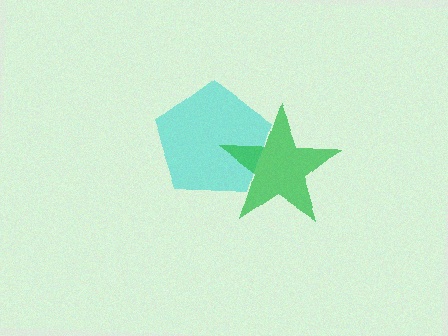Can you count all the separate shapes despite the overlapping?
Yes, there are 2 separate shapes.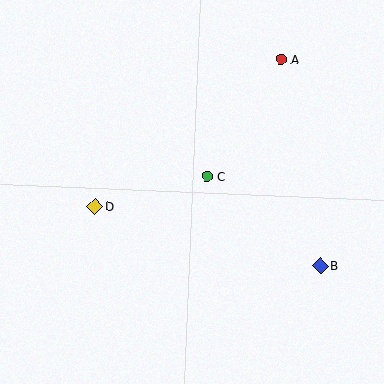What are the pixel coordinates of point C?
Point C is at (207, 176).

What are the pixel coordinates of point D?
Point D is at (95, 206).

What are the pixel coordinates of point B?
Point B is at (320, 266).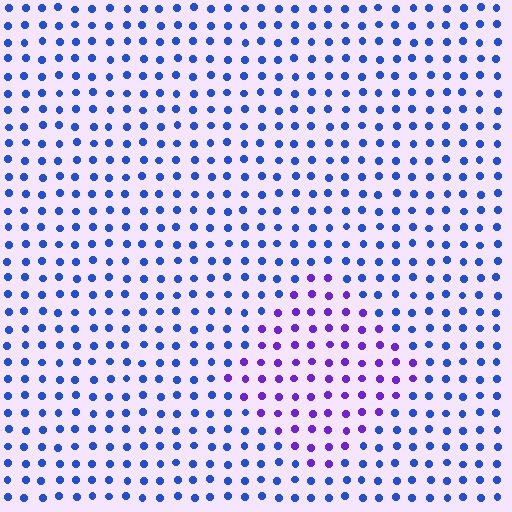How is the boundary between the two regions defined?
The boundary is defined purely by a slight shift in hue (about 41 degrees). Spacing, size, and orientation are identical on both sides.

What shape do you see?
I see a diamond.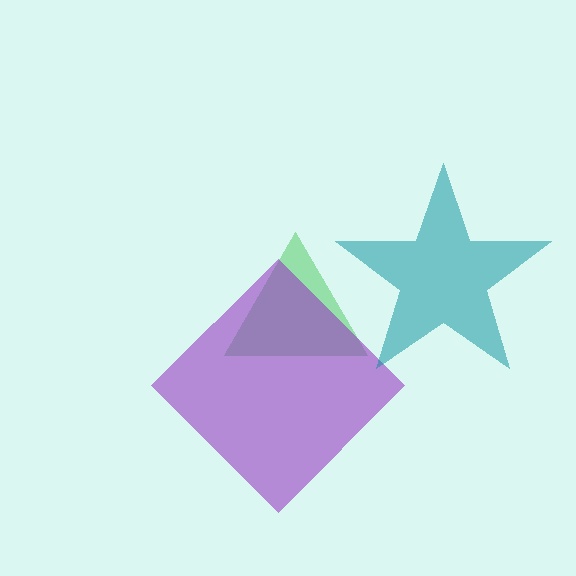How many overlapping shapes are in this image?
There are 3 overlapping shapes in the image.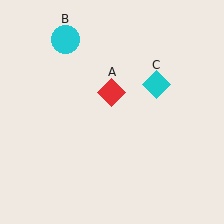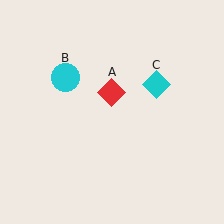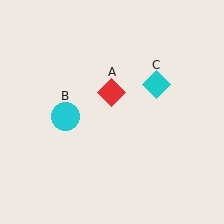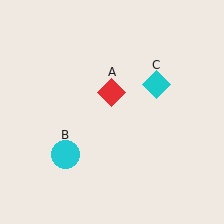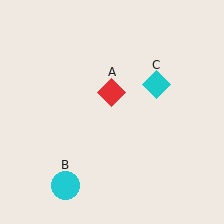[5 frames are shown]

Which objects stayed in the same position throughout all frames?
Red diamond (object A) and cyan diamond (object C) remained stationary.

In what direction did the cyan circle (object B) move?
The cyan circle (object B) moved down.